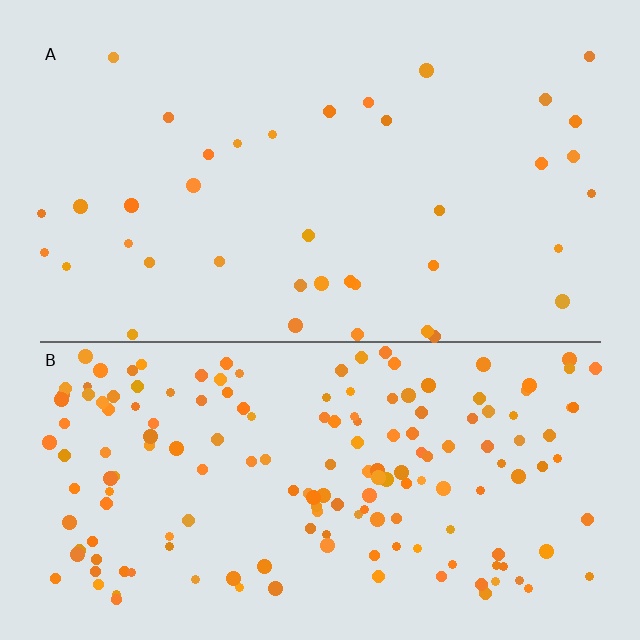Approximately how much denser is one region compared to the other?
Approximately 4.4× — region B over region A.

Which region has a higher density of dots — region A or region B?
B (the bottom).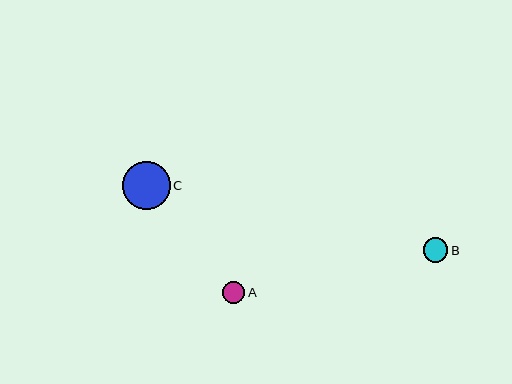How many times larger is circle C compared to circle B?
Circle C is approximately 2.0 times the size of circle B.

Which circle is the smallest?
Circle A is the smallest with a size of approximately 22 pixels.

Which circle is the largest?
Circle C is the largest with a size of approximately 48 pixels.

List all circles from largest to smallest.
From largest to smallest: C, B, A.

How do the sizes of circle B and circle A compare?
Circle B and circle A are approximately the same size.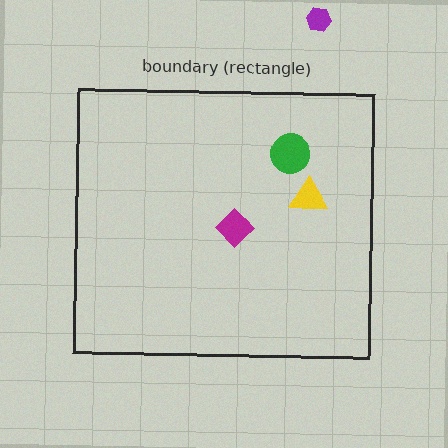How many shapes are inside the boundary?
3 inside, 1 outside.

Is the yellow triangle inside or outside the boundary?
Inside.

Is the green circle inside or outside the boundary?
Inside.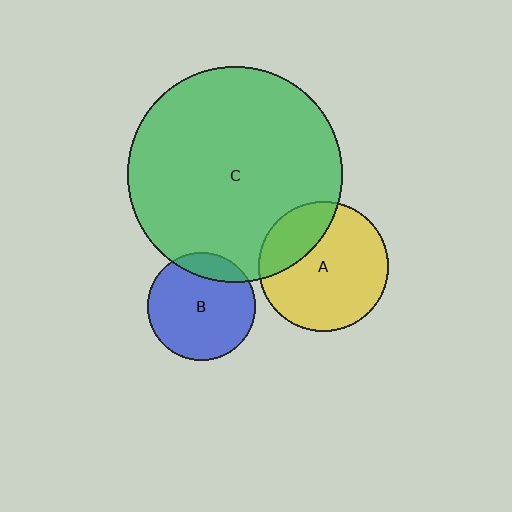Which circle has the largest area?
Circle C (green).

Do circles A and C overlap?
Yes.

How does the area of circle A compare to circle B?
Approximately 1.5 times.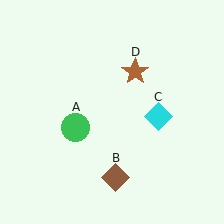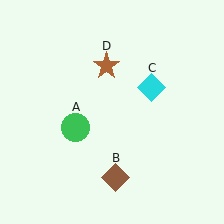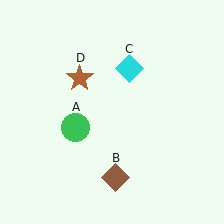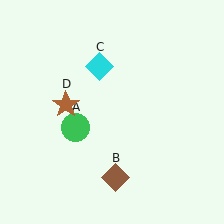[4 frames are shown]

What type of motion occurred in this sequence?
The cyan diamond (object C), brown star (object D) rotated counterclockwise around the center of the scene.